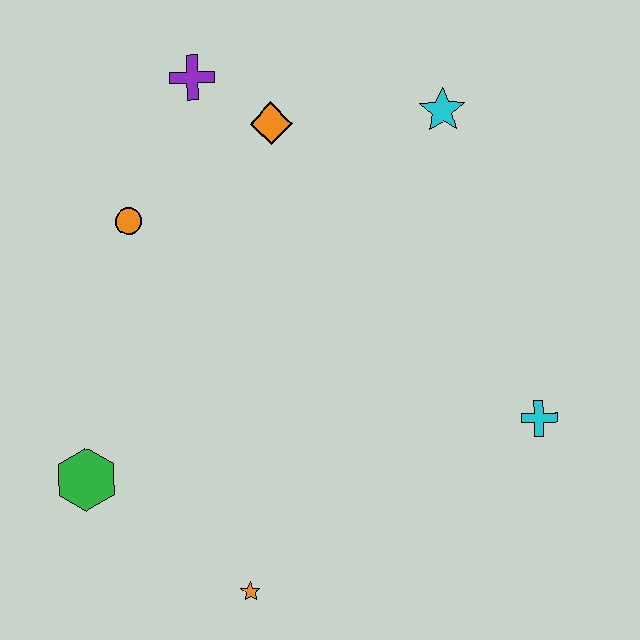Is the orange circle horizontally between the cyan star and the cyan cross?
No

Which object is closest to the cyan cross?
The cyan star is closest to the cyan cross.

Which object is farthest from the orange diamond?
The orange star is farthest from the orange diamond.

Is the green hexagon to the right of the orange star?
No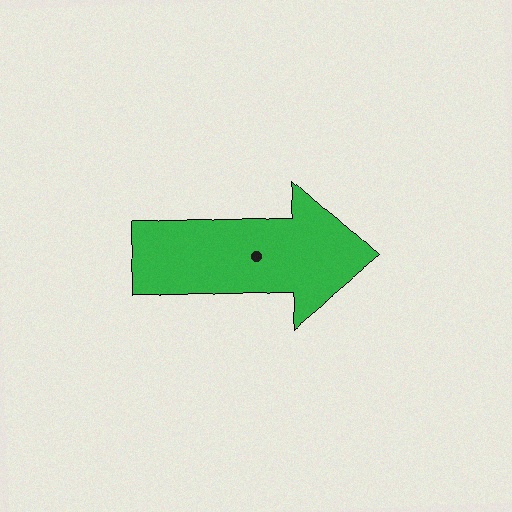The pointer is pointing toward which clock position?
Roughly 3 o'clock.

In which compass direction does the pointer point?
East.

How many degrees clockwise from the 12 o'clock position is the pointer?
Approximately 91 degrees.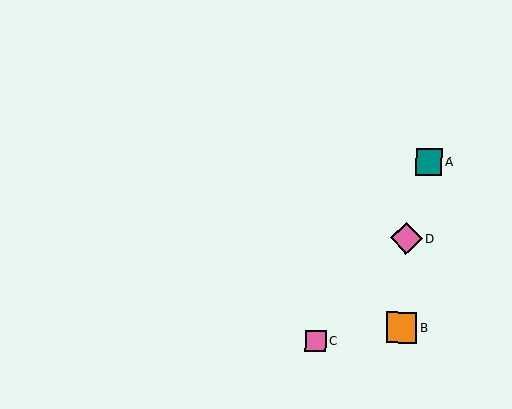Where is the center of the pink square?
The center of the pink square is at (315, 341).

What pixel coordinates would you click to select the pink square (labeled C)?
Click at (315, 341) to select the pink square C.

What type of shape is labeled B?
Shape B is an orange square.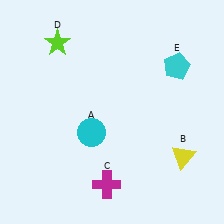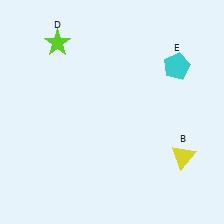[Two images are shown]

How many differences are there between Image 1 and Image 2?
There are 2 differences between the two images.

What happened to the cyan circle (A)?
The cyan circle (A) was removed in Image 2. It was in the bottom-left area of Image 1.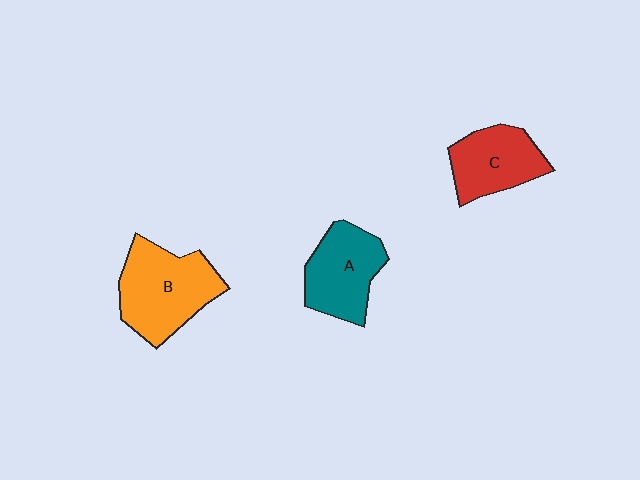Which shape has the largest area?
Shape B (orange).